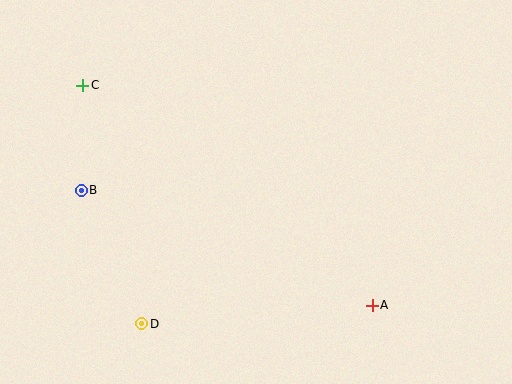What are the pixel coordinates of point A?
Point A is at (372, 305).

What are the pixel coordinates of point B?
Point B is at (81, 191).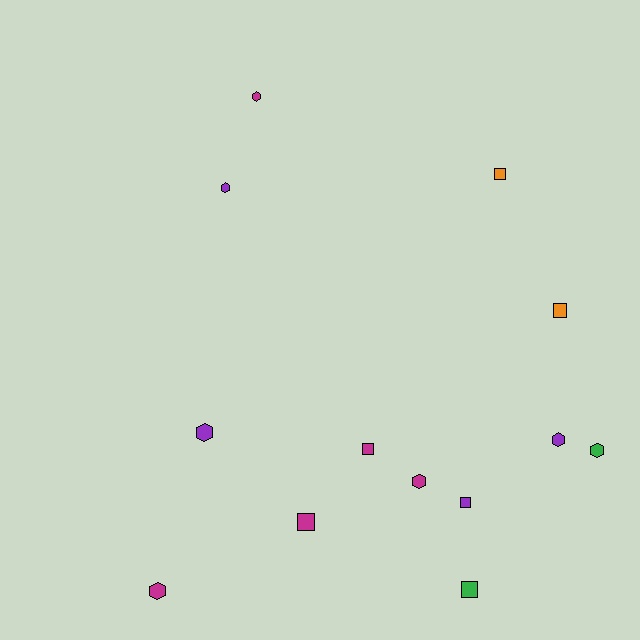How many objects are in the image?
There are 13 objects.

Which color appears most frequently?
Magenta, with 5 objects.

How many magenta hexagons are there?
There are 3 magenta hexagons.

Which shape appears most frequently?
Hexagon, with 7 objects.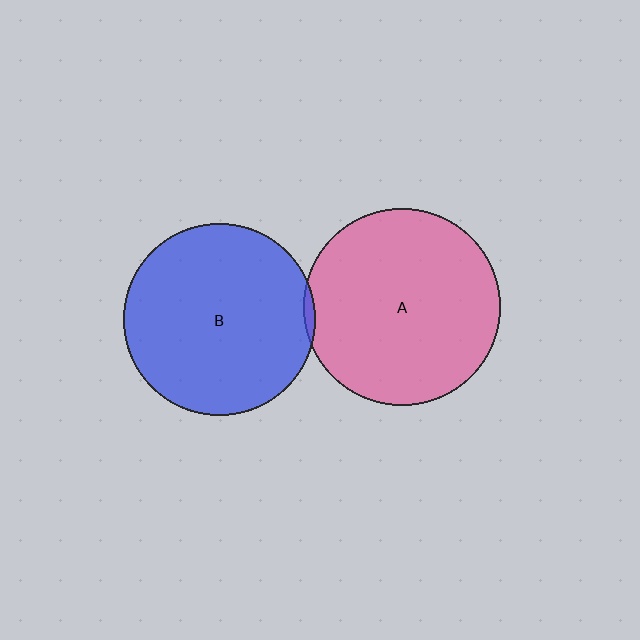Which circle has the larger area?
Circle A (pink).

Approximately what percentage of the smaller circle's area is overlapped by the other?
Approximately 5%.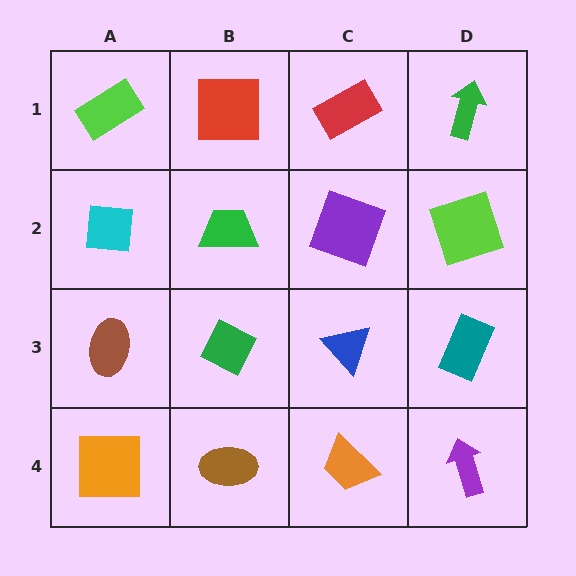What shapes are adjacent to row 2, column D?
A green arrow (row 1, column D), a teal rectangle (row 3, column D), a purple square (row 2, column C).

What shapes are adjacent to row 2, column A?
A lime rectangle (row 1, column A), a brown ellipse (row 3, column A), a green trapezoid (row 2, column B).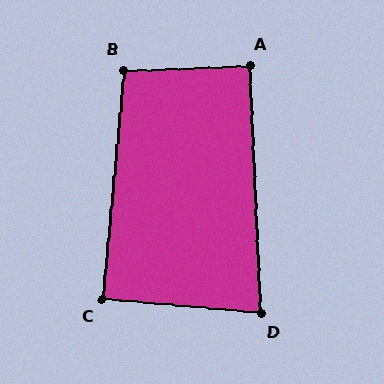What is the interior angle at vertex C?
Approximately 90 degrees (approximately right).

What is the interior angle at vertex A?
Approximately 90 degrees (approximately right).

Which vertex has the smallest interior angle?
D, at approximately 82 degrees.